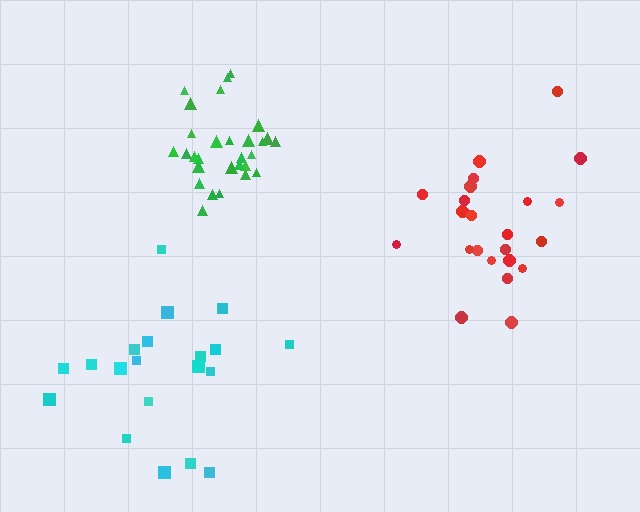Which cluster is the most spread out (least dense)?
Cyan.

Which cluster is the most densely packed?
Green.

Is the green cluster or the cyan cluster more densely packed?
Green.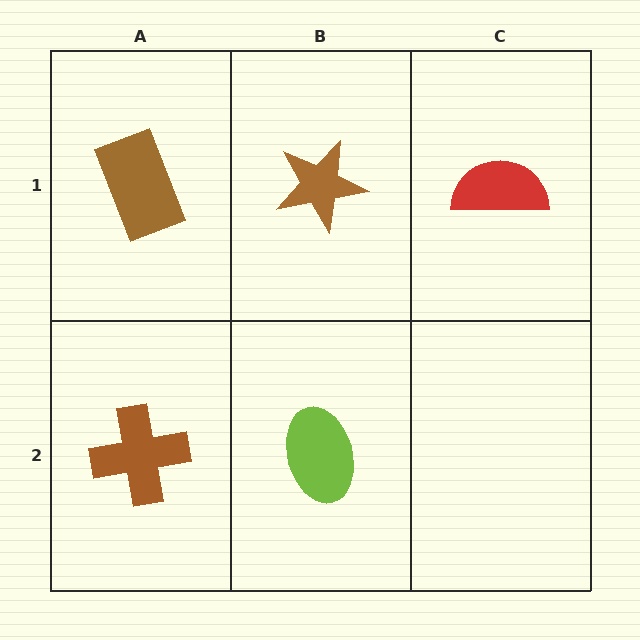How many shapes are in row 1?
3 shapes.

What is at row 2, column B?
A lime ellipse.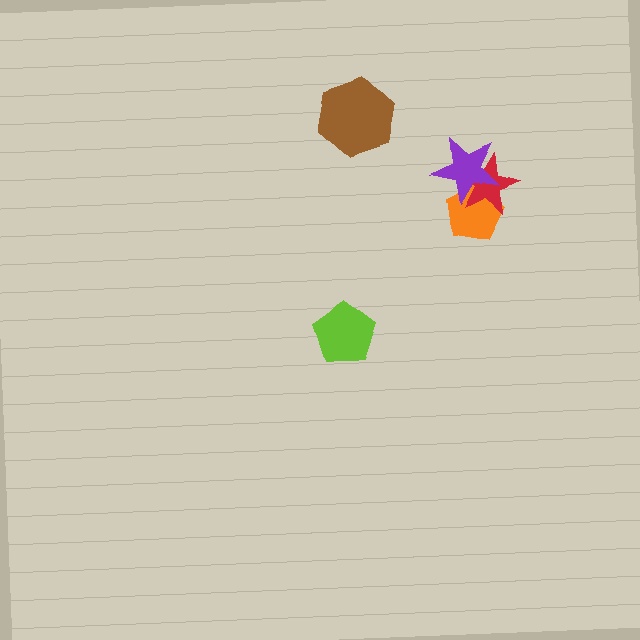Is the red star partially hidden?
Yes, it is partially covered by another shape.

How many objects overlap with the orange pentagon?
2 objects overlap with the orange pentagon.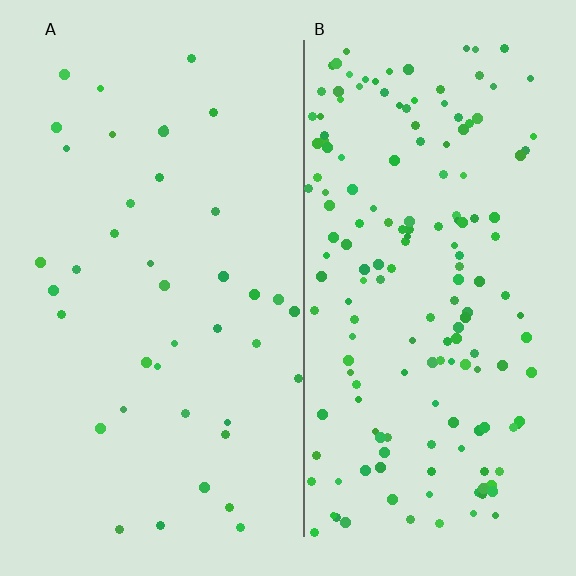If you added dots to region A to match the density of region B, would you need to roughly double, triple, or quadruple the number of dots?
Approximately quadruple.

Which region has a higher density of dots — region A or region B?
B (the right).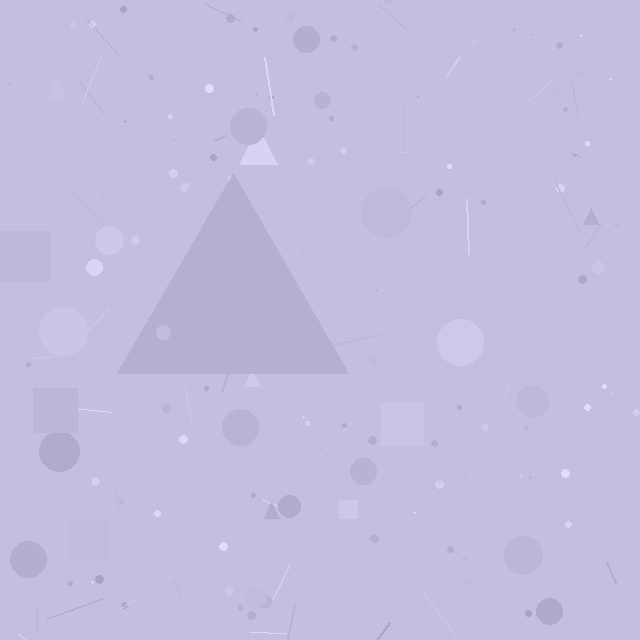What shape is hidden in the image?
A triangle is hidden in the image.